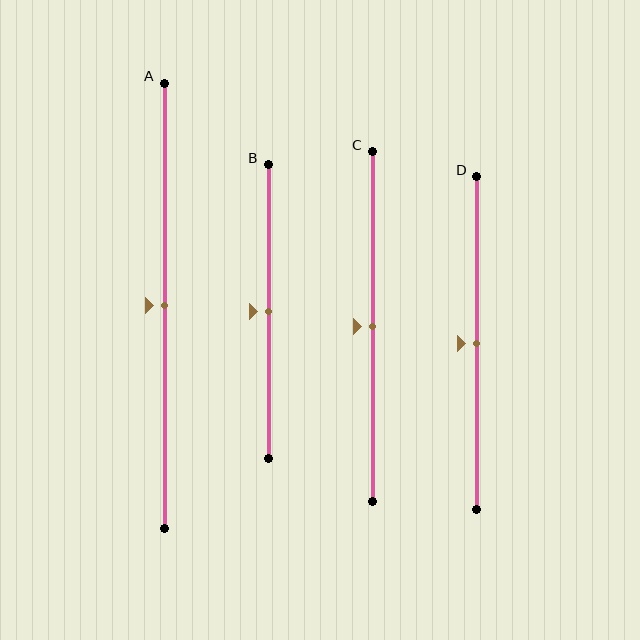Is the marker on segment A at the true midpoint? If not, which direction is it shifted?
Yes, the marker on segment A is at the true midpoint.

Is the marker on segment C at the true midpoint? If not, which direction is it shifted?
Yes, the marker on segment C is at the true midpoint.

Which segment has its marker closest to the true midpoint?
Segment A has its marker closest to the true midpoint.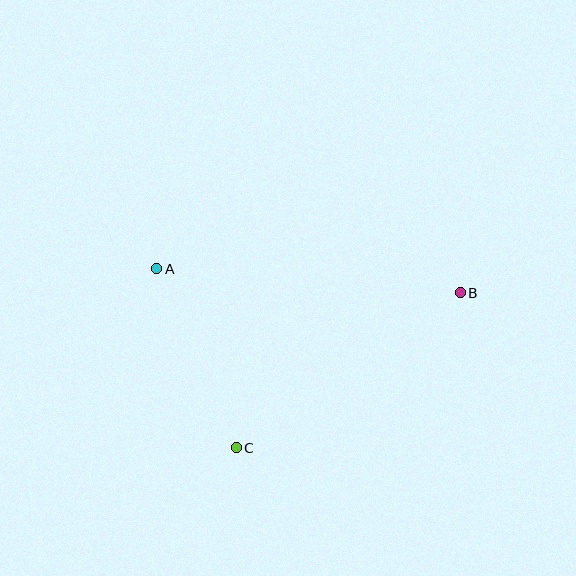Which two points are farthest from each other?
Points A and B are farthest from each other.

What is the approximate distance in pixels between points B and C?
The distance between B and C is approximately 272 pixels.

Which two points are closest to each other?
Points A and C are closest to each other.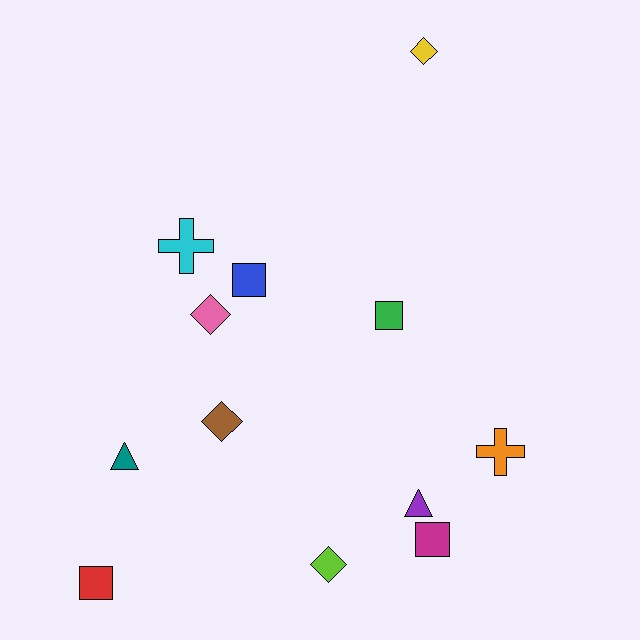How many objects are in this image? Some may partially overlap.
There are 12 objects.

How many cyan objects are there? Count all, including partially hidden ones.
There is 1 cyan object.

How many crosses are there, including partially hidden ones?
There are 2 crosses.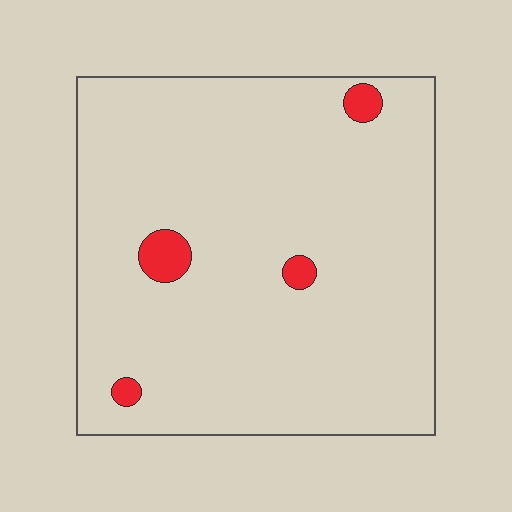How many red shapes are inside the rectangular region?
4.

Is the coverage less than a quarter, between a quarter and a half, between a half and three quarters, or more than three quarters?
Less than a quarter.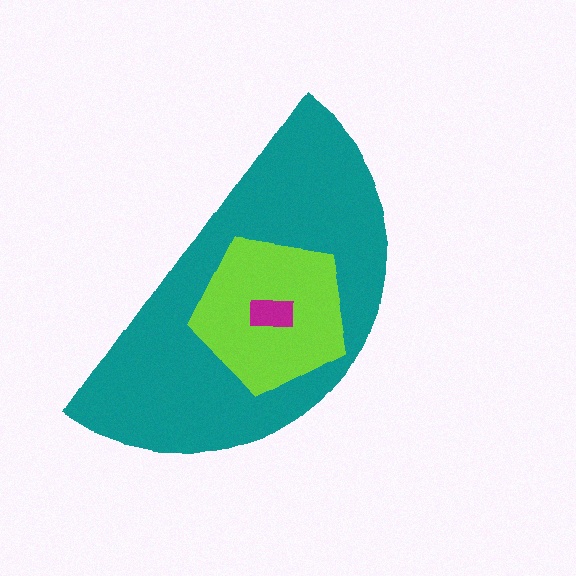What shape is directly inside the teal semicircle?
The lime pentagon.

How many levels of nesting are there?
3.